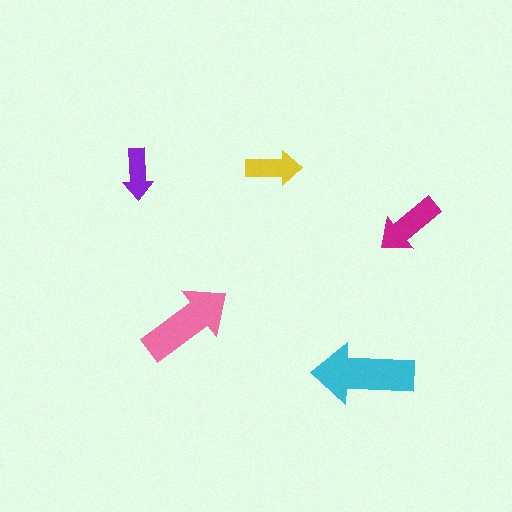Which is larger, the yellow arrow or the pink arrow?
The pink one.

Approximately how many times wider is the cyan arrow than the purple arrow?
About 2 times wider.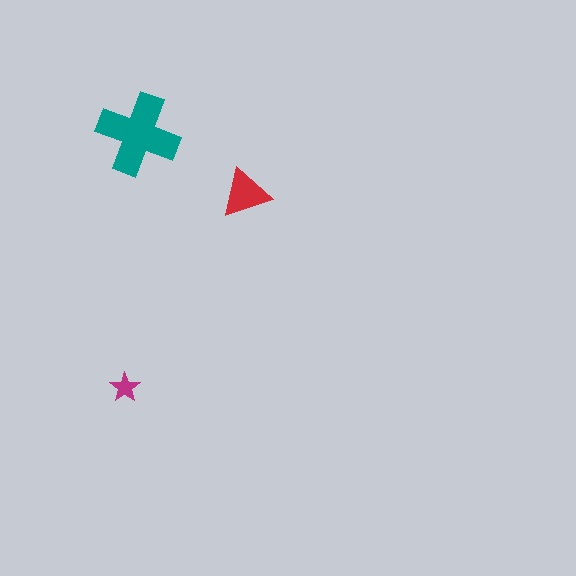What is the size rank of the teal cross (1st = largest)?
1st.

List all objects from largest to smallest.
The teal cross, the red triangle, the magenta star.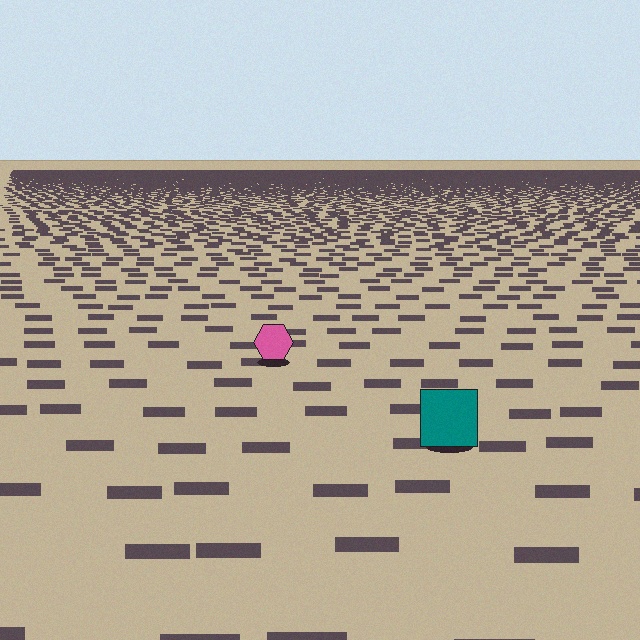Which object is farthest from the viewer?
The pink hexagon is farthest from the viewer. It appears smaller and the ground texture around it is denser.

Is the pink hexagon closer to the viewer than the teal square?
No. The teal square is closer — you can tell from the texture gradient: the ground texture is coarser near it.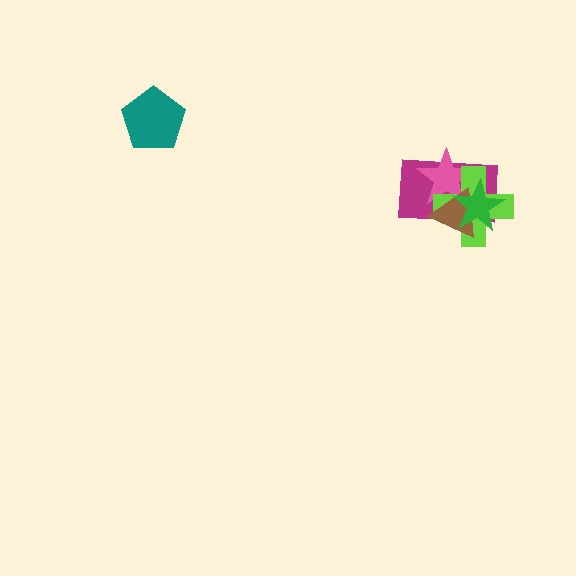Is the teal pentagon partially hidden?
No, no other shape covers it.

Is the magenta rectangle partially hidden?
Yes, it is partially covered by another shape.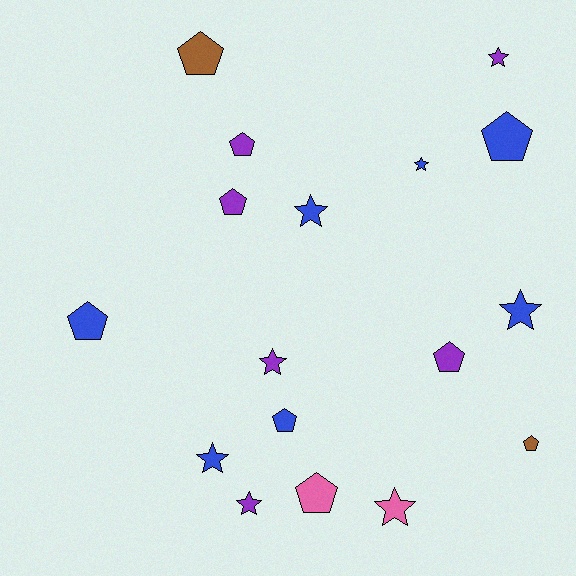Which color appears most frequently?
Blue, with 7 objects.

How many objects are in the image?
There are 17 objects.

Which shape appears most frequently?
Pentagon, with 9 objects.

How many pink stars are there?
There is 1 pink star.